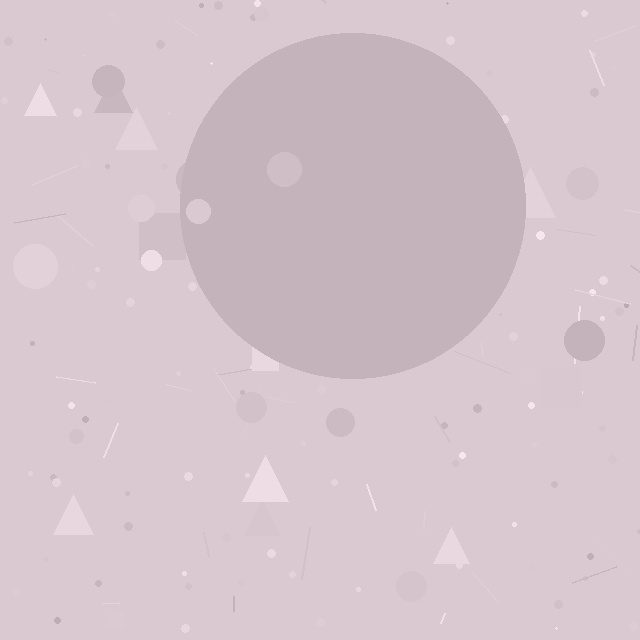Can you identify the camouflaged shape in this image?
The camouflaged shape is a circle.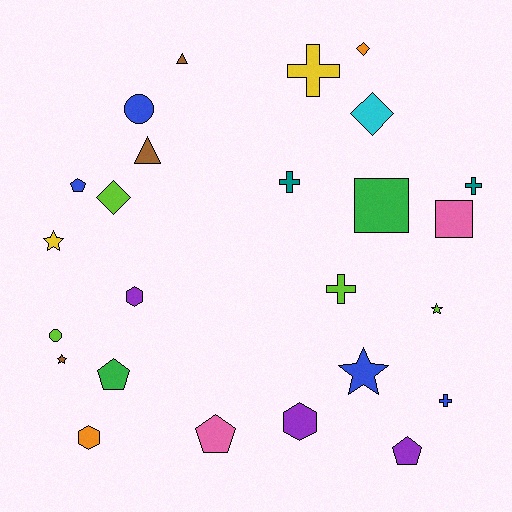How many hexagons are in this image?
There are 3 hexagons.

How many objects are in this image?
There are 25 objects.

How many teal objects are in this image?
There are 2 teal objects.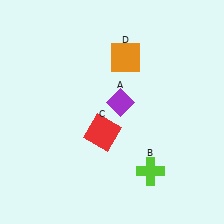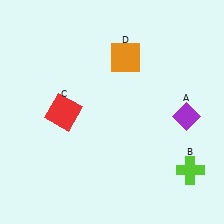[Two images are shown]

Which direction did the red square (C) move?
The red square (C) moved left.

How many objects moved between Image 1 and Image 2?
3 objects moved between the two images.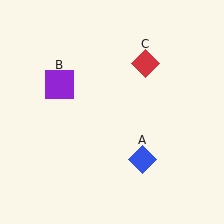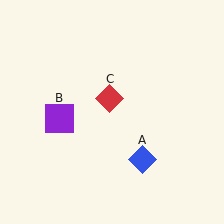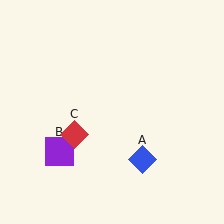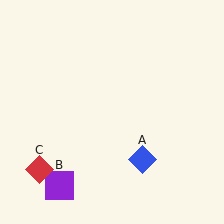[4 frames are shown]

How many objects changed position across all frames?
2 objects changed position: purple square (object B), red diamond (object C).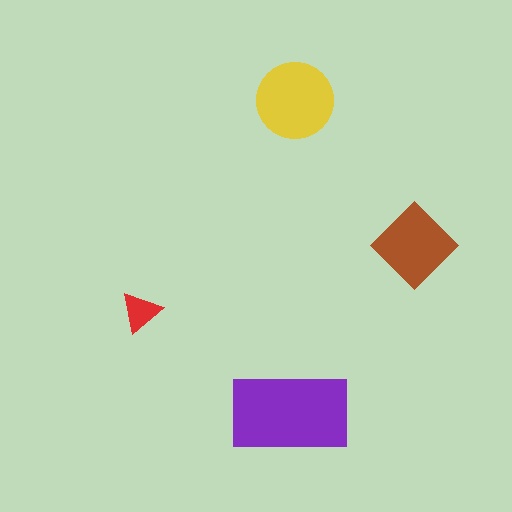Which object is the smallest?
The red triangle.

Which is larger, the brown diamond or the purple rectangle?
The purple rectangle.